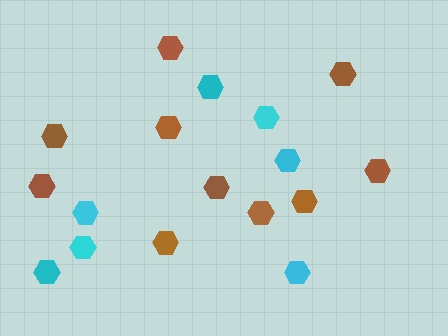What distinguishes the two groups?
There are 2 groups: one group of cyan hexagons (7) and one group of brown hexagons (10).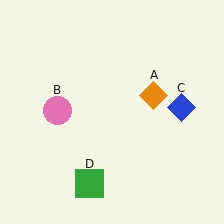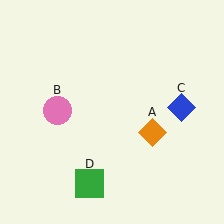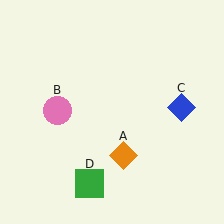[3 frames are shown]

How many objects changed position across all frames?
1 object changed position: orange diamond (object A).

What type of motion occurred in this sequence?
The orange diamond (object A) rotated clockwise around the center of the scene.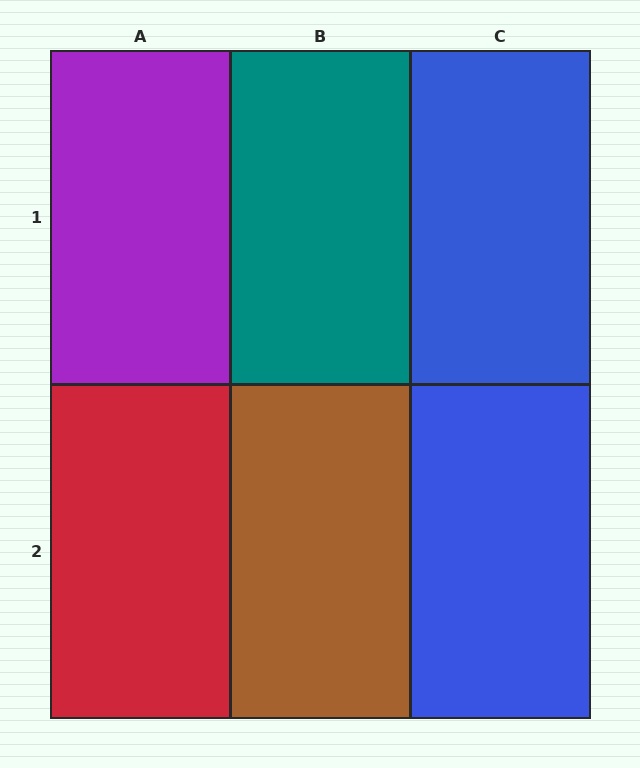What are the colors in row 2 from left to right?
Red, brown, blue.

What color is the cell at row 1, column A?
Purple.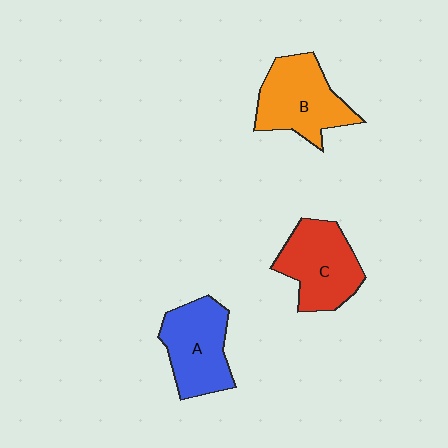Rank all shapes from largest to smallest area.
From largest to smallest: B (orange), C (red), A (blue).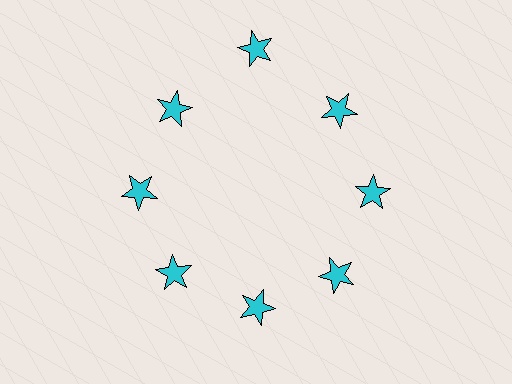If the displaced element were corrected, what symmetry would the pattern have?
It would have 8-fold rotational symmetry — the pattern would map onto itself every 45 degrees.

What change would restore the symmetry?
The symmetry would be restored by moving it inward, back onto the ring so that all 8 stars sit at equal angles and equal distance from the center.